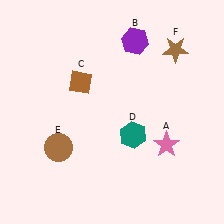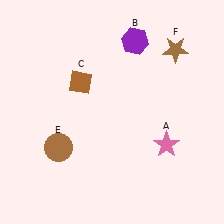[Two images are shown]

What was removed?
The teal hexagon (D) was removed in Image 2.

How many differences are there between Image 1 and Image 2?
There is 1 difference between the two images.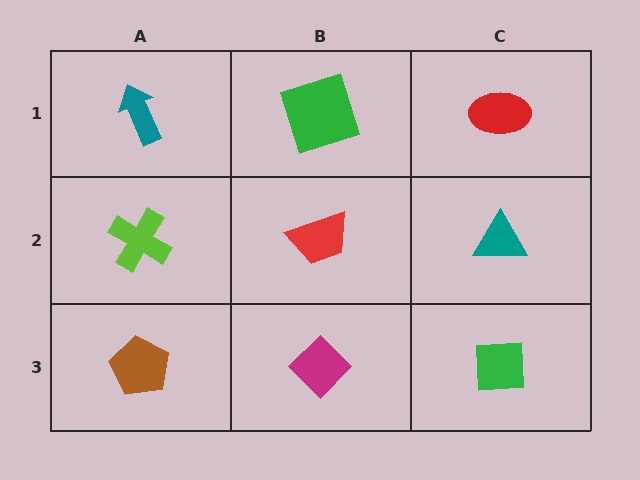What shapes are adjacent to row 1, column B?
A red trapezoid (row 2, column B), a teal arrow (row 1, column A), a red ellipse (row 1, column C).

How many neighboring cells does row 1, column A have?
2.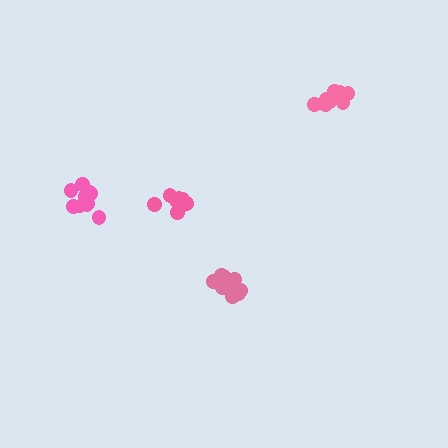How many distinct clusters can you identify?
There are 4 distinct clusters.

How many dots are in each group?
Group 1: 10 dots, Group 2: 9 dots, Group 3: 11 dots, Group 4: 9 dots (39 total).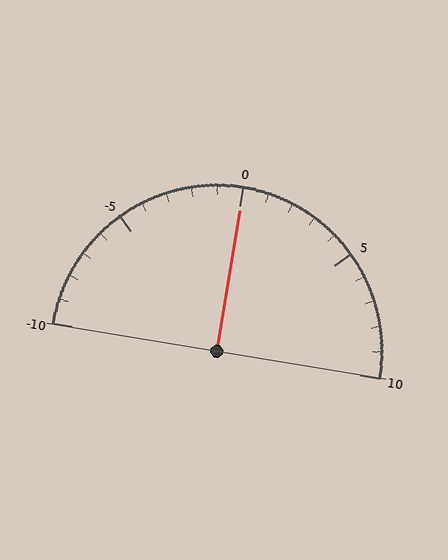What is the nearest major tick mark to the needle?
The nearest major tick mark is 0.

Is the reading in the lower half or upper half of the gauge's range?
The reading is in the upper half of the range (-10 to 10).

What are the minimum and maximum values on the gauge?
The gauge ranges from -10 to 10.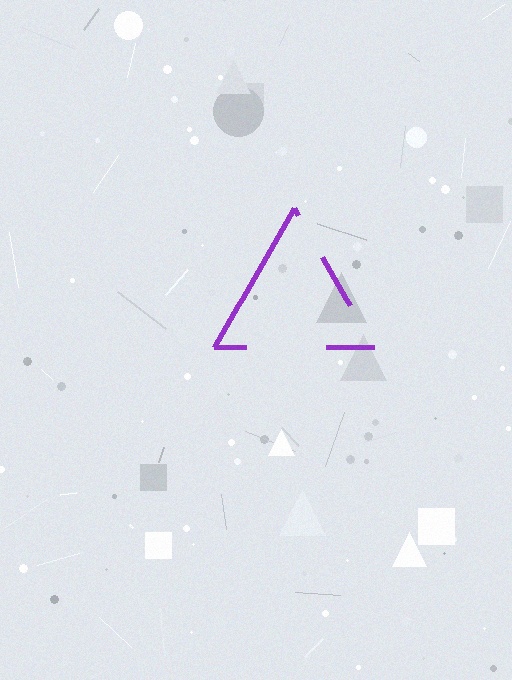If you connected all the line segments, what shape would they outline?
They would outline a triangle.